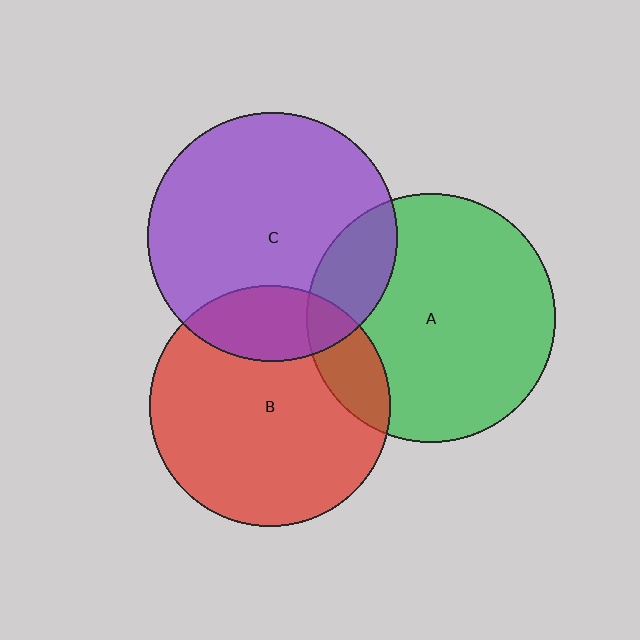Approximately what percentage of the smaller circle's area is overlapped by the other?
Approximately 20%.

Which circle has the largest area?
Circle C (purple).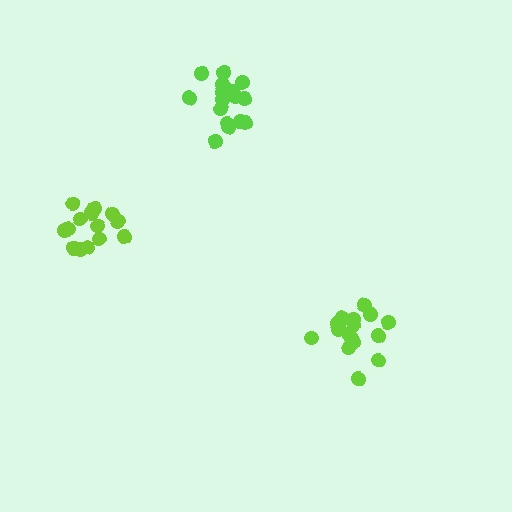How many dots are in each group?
Group 1: 18 dots, Group 2: 17 dots, Group 3: 14 dots (49 total).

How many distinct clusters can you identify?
There are 3 distinct clusters.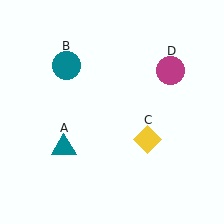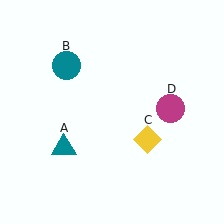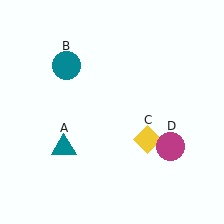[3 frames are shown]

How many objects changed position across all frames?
1 object changed position: magenta circle (object D).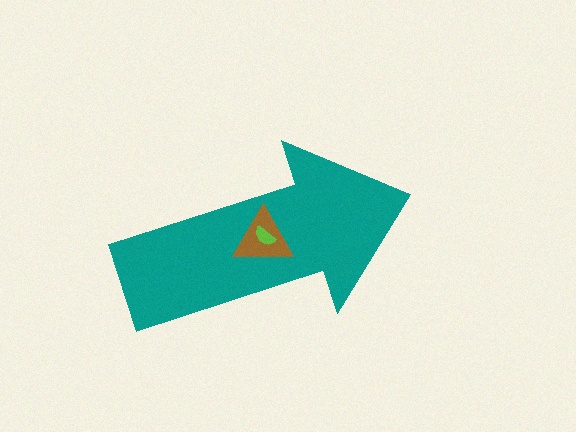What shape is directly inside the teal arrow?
The brown triangle.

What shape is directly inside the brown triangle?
The lime semicircle.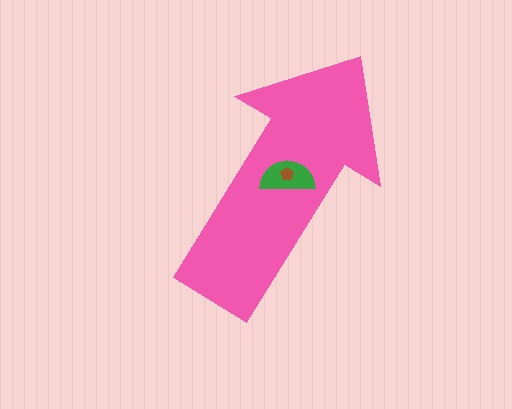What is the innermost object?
The brown pentagon.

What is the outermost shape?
The pink arrow.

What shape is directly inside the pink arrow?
The green semicircle.